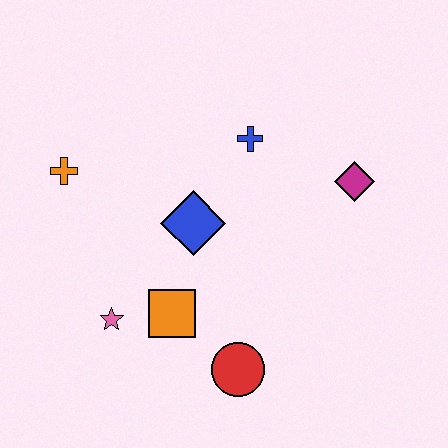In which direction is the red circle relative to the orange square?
The red circle is to the right of the orange square.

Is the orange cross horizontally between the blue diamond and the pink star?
No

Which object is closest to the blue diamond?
The orange square is closest to the blue diamond.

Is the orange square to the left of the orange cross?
No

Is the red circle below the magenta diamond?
Yes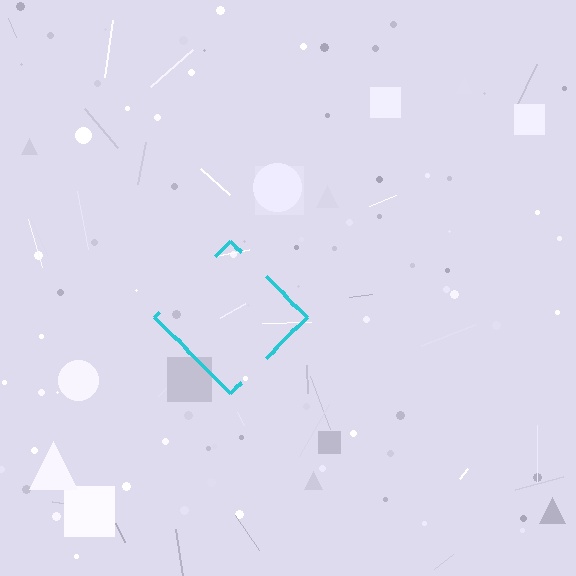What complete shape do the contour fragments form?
The contour fragments form a diamond.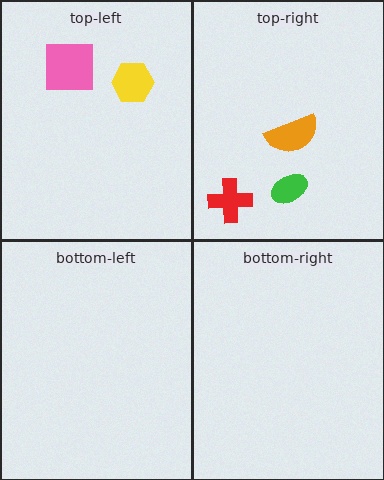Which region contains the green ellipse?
The top-right region.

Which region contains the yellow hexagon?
The top-left region.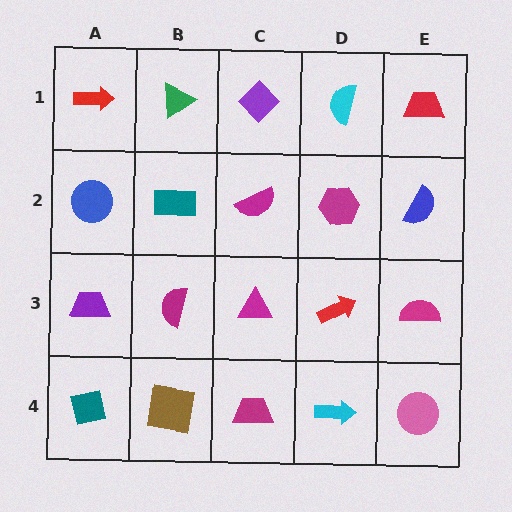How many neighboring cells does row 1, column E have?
2.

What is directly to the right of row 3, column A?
A magenta semicircle.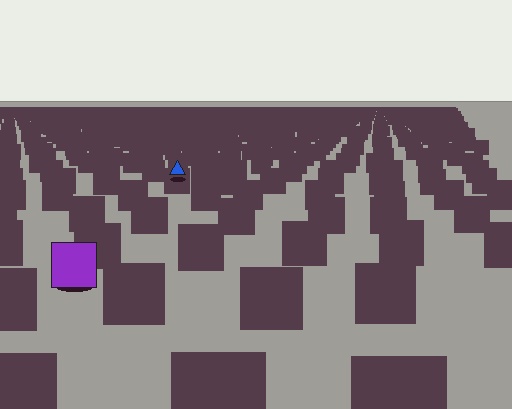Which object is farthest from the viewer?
The blue triangle is farthest from the viewer. It appears smaller and the ground texture around it is denser.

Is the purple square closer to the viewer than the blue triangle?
Yes. The purple square is closer — you can tell from the texture gradient: the ground texture is coarser near it.